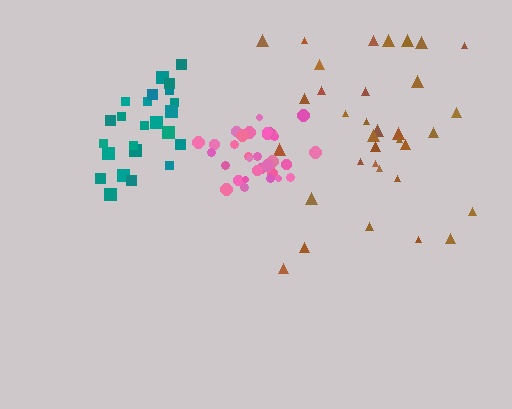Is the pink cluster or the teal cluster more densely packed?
Pink.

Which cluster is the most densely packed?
Pink.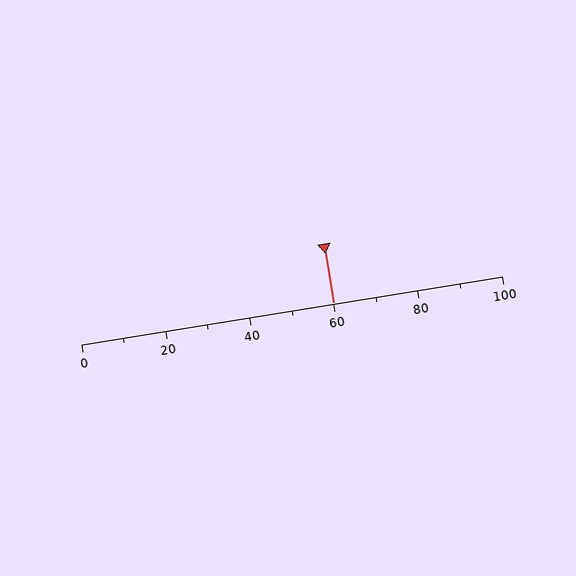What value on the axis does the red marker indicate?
The marker indicates approximately 60.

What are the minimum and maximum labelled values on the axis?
The axis runs from 0 to 100.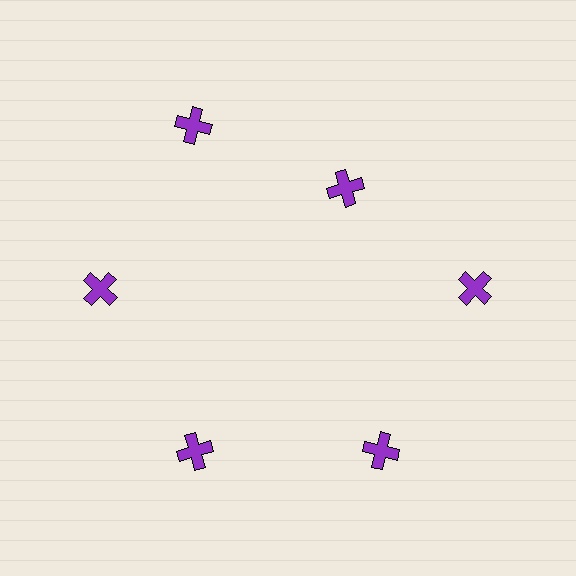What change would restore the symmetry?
The symmetry would be restored by moving it outward, back onto the ring so that all 6 crosses sit at equal angles and equal distance from the center.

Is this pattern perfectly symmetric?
No. The 6 purple crosses are arranged in a ring, but one element near the 1 o'clock position is pulled inward toward the center, breaking the 6-fold rotational symmetry.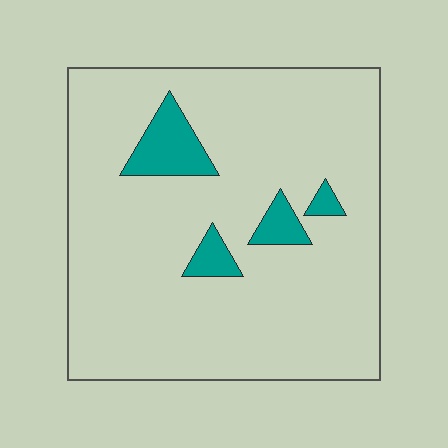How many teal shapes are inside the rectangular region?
4.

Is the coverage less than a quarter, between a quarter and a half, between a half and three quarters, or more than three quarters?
Less than a quarter.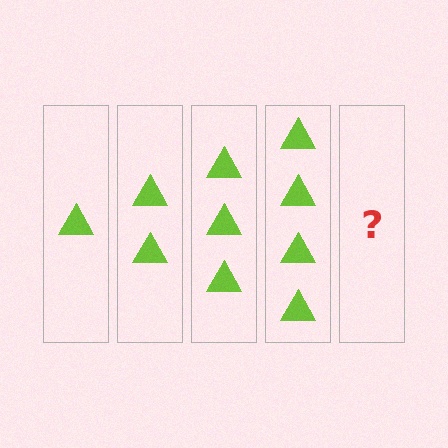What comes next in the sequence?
The next element should be 5 triangles.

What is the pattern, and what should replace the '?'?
The pattern is that each step adds one more triangle. The '?' should be 5 triangles.